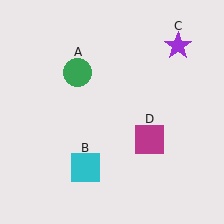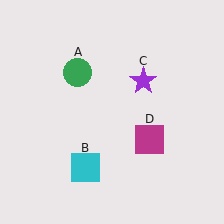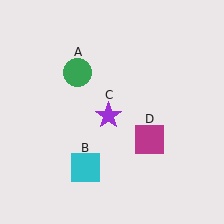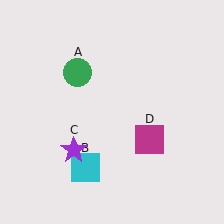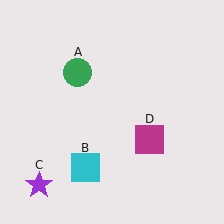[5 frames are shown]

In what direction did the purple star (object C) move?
The purple star (object C) moved down and to the left.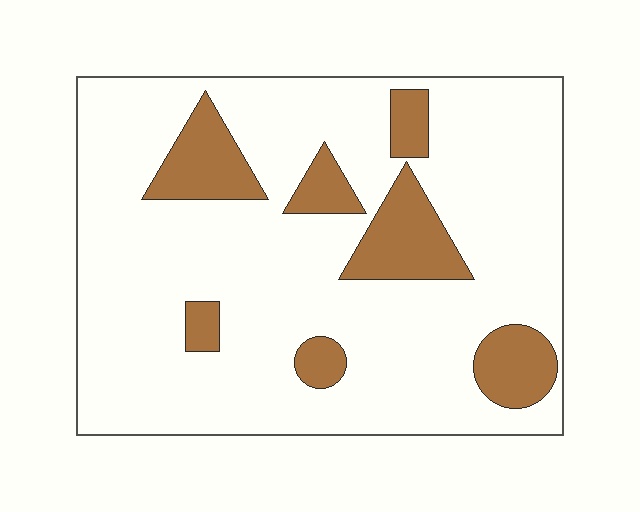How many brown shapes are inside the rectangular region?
7.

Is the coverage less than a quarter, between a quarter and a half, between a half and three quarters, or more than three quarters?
Less than a quarter.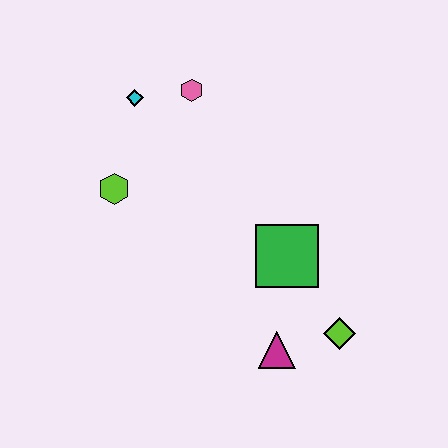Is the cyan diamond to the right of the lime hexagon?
Yes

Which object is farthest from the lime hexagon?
The lime diamond is farthest from the lime hexagon.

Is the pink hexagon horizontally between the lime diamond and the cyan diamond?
Yes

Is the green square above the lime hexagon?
No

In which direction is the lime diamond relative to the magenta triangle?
The lime diamond is to the right of the magenta triangle.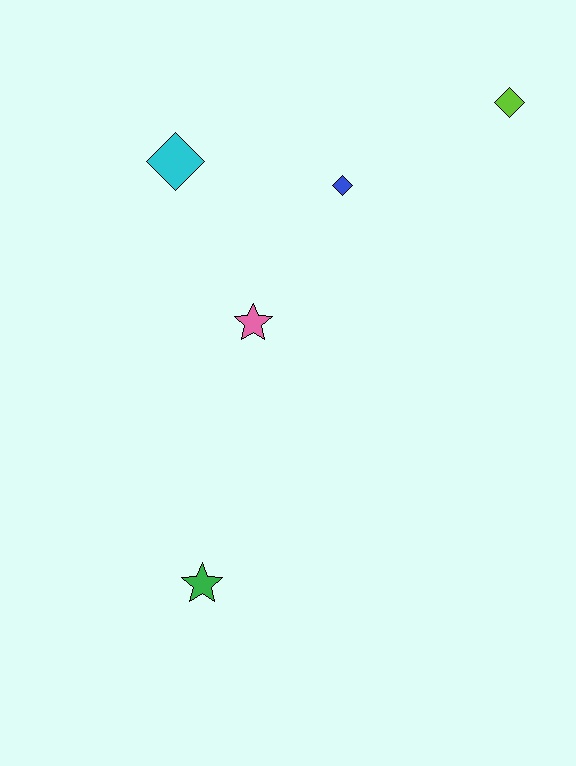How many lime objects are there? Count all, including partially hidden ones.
There is 1 lime object.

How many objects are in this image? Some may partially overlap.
There are 5 objects.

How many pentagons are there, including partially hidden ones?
There are no pentagons.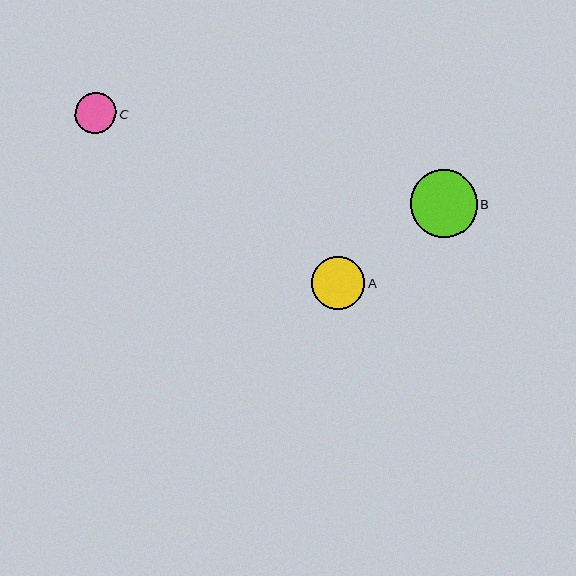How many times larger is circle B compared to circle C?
Circle B is approximately 1.6 times the size of circle C.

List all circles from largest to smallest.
From largest to smallest: B, A, C.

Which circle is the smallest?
Circle C is the smallest with a size of approximately 41 pixels.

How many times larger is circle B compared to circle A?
Circle B is approximately 1.3 times the size of circle A.